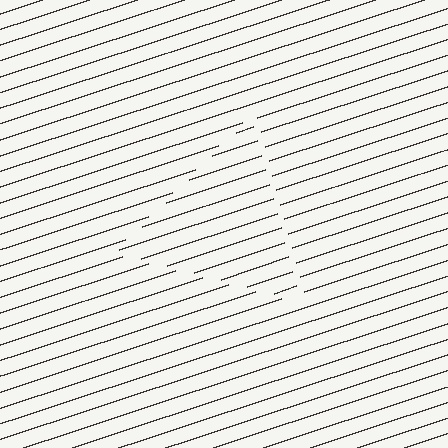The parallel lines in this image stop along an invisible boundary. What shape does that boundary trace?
An illusory triangle. The interior of the shape contains the same grating, shifted by half a period — the contour is defined by the phase discontinuity where line-ends from the inner and outer gratings abut.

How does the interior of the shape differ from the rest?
The interior of the shape contains the same grating, shifted by half a period — the contour is defined by the phase discontinuity where line-ends from the inner and outer gratings abut.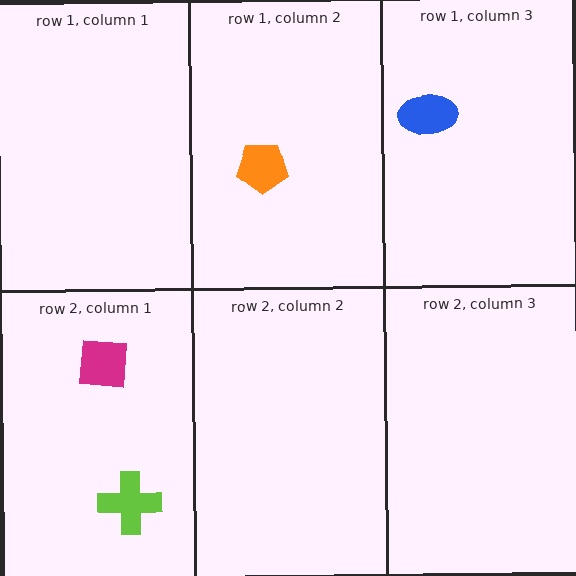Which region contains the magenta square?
The row 2, column 1 region.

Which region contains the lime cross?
The row 2, column 1 region.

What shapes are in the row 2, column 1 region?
The magenta square, the lime cross.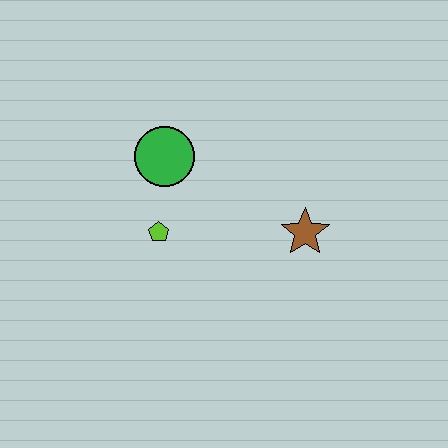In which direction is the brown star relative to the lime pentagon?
The brown star is to the right of the lime pentagon.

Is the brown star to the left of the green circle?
No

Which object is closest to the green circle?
The lime pentagon is closest to the green circle.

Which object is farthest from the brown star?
The green circle is farthest from the brown star.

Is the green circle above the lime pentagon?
Yes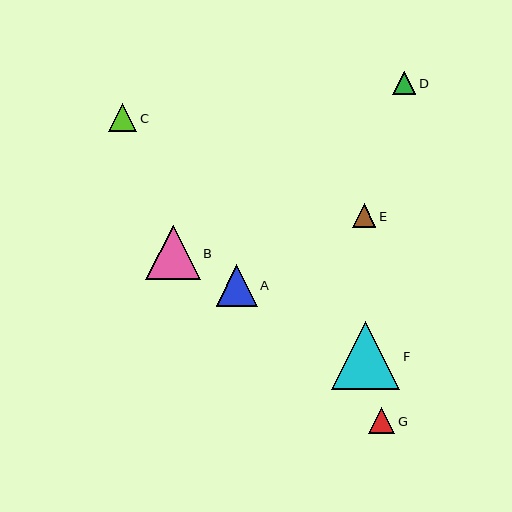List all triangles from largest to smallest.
From largest to smallest: F, B, A, C, G, E, D.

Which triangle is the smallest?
Triangle D is the smallest with a size of approximately 23 pixels.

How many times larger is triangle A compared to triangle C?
Triangle A is approximately 1.5 times the size of triangle C.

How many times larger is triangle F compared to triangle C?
Triangle F is approximately 2.4 times the size of triangle C.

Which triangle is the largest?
Triangle F is the largest with a size of approximately 68 pixels.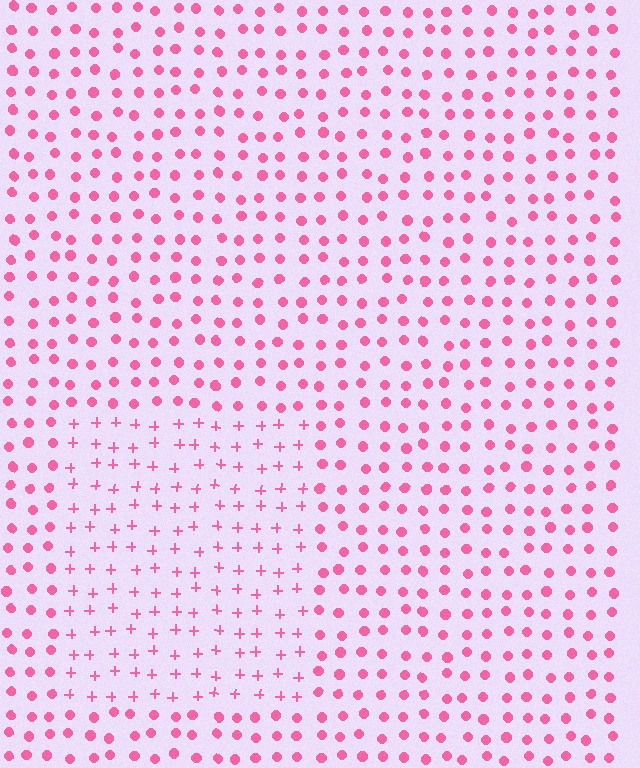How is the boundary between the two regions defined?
The boundary is defined by a change in element shape: plus signs inside vs. circles outside. All elements share the same color and spacing.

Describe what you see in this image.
The image is filled with small pink elements arranged in a uniform grid. A rectangle-shaped region contains plus signs, while the surrounding area contains circles. The boundary is defined purely by the change in element shape.